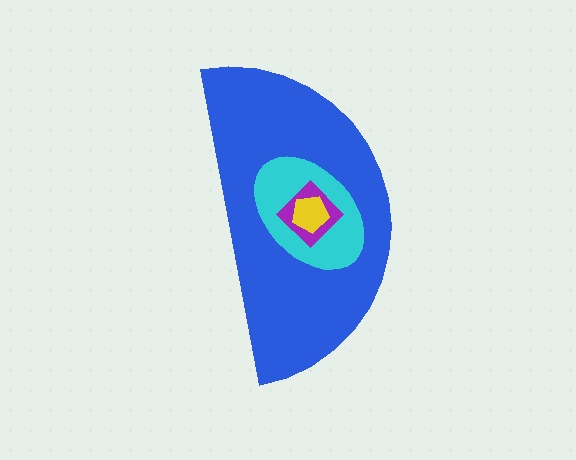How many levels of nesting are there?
4.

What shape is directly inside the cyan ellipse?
The purple diamond.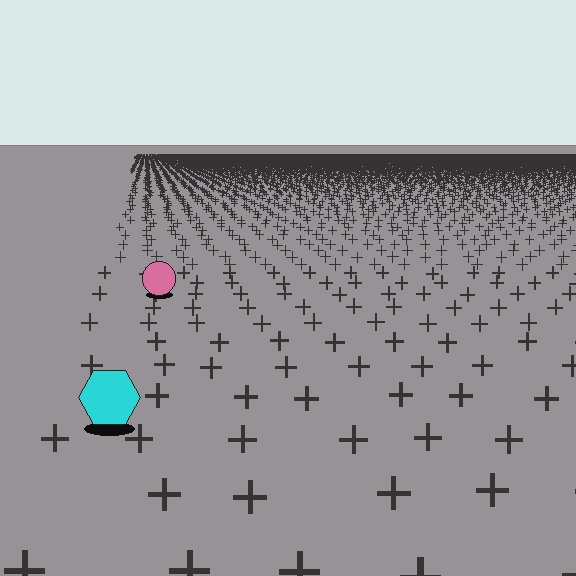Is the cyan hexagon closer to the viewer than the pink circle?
Yes. The cyan hexagon is closer — you can tell from the texture gradient: the ground texture is coarser near it.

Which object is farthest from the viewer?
The pink circle is farthest from the viewer. It appears smaller and the ground texture around it is denser.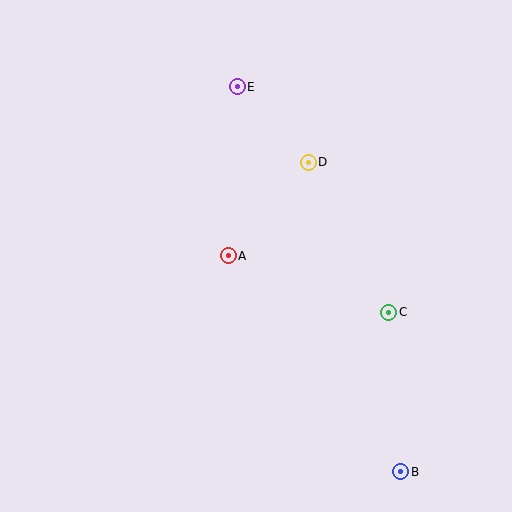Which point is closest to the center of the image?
Point A at (228, 256) is closest to the center.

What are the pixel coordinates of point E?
Point E is at (237, 87).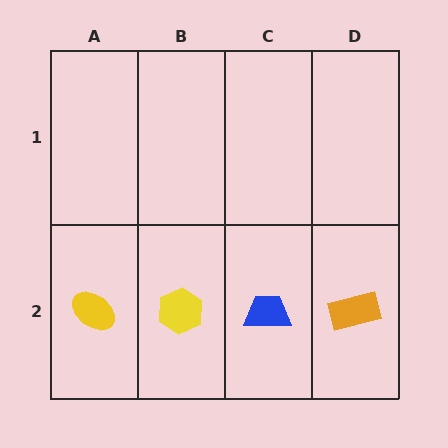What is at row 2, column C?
A blue trapezoid.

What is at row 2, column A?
A yellow ellipse.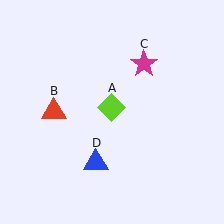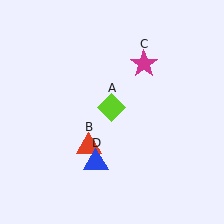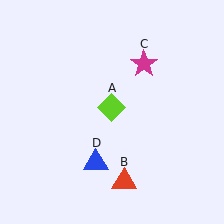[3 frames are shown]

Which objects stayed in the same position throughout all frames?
Lime diamond (object A) and magenta star (object C) and blue triangle (object D) remained stationary.